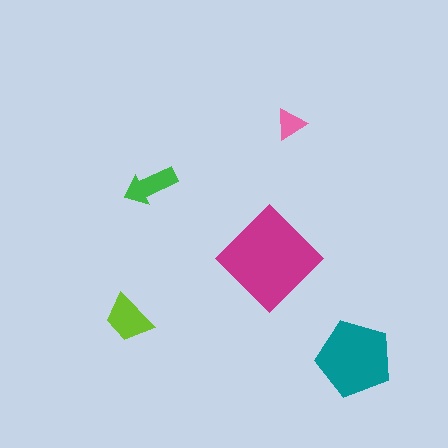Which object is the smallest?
The pink triangle.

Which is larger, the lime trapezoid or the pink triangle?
The lime trapezoid.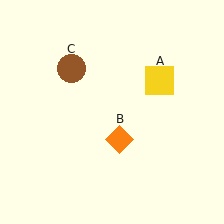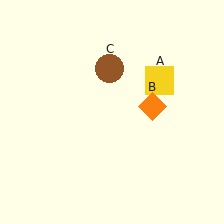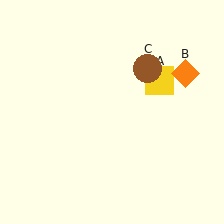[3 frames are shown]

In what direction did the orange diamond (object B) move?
The orange diamond (object B) moved up and to the right.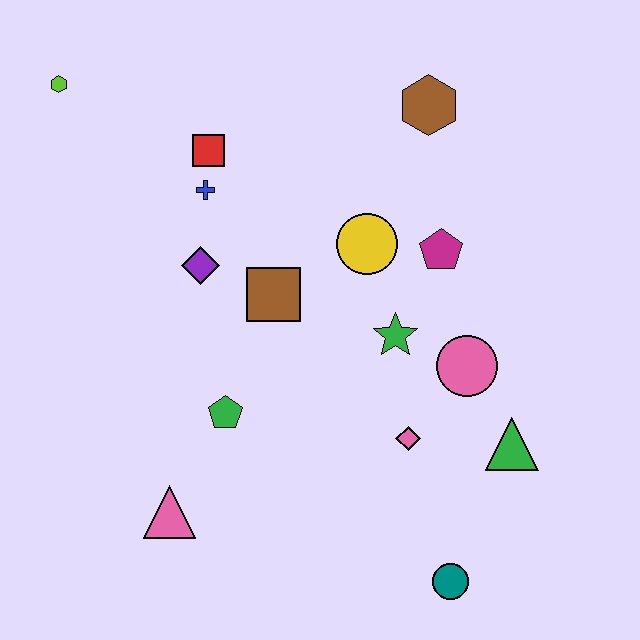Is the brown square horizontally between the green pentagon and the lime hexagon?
No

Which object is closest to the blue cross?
The red square is closest to the blue cross.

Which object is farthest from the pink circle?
The lime hexagon is farthest from the pink circle.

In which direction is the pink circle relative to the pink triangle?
The pink circle is to the right of the pink triangle.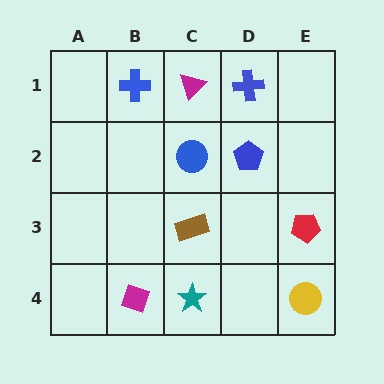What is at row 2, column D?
A blue pentagon.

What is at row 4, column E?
A yellow circle.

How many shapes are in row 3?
2 shapes.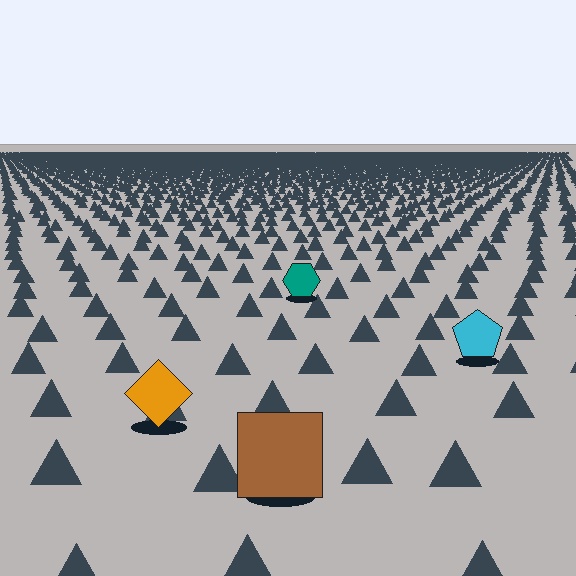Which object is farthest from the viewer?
The teal hexagon is farthest from the viewer. It appears smaller and the ground texture around it is denser.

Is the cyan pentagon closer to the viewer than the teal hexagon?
Yes. The cyan pentagon is closer — you can tell from the texture gradient: the ground texture is coarser near it.